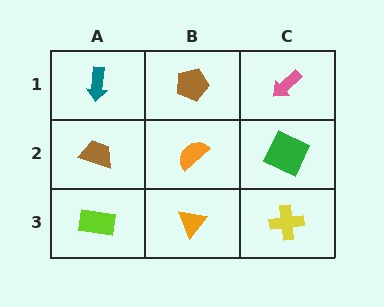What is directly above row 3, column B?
An orange semicircle.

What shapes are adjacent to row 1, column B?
An orange semicircle (row 2, column B), a teal arrow (row 1, column A), a pink arrow (row 1, column C).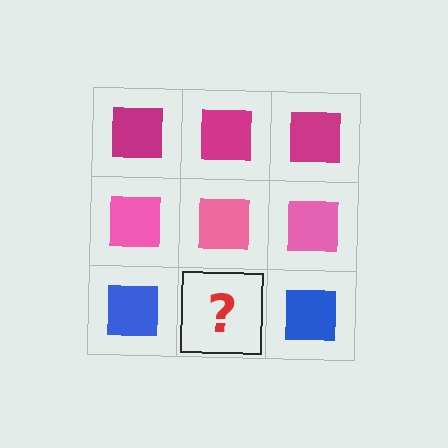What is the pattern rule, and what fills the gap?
The rule is that each row has a consistent color. The gap should be filled with a blue square.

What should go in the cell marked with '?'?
The missing cell should contain a blue square.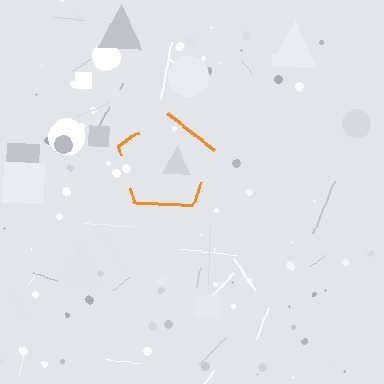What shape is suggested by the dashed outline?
The dashed outline suggests a pentagon.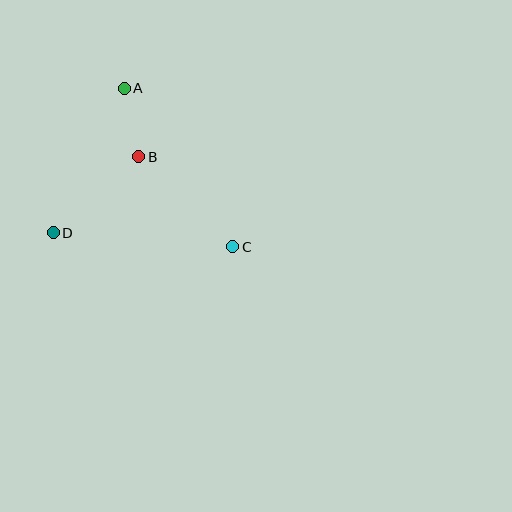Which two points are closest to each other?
Points A and B are closest to each other.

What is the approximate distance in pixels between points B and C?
The distance between B and C is approximately 130 pixels.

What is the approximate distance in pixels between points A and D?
The distance between A and D is approximately 161 pixels.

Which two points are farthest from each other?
Points A and C are farthest from each other.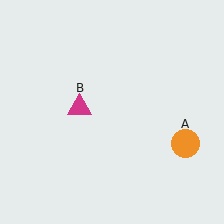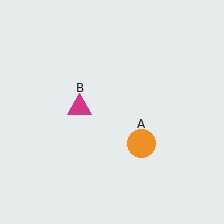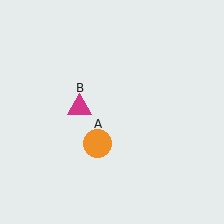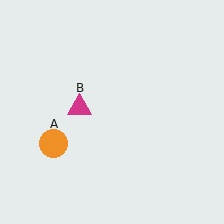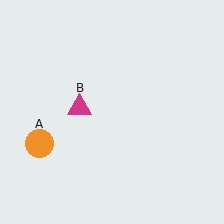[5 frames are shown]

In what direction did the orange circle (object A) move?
The orange circle (object A) moved left.